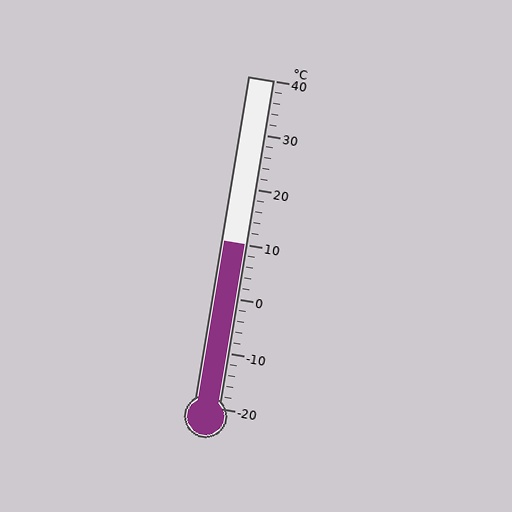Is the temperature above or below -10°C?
The temperature is above -10°C.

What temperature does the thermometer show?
The thermometer shows approximately 10°C.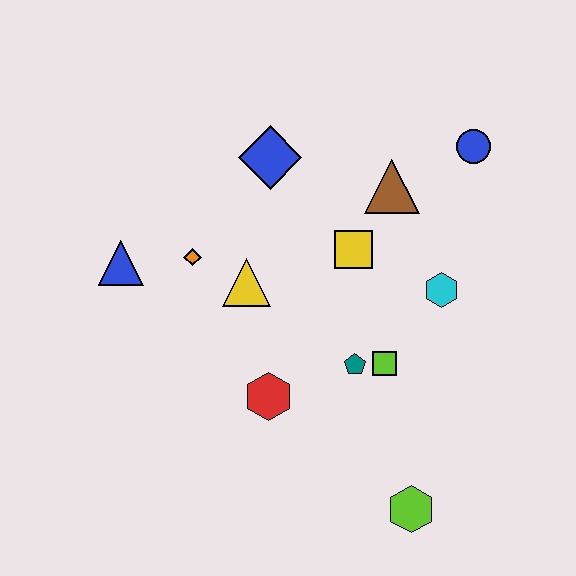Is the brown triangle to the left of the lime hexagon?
Yes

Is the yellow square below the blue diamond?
Yes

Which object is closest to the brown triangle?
The yellow square is closest to the brown triangle.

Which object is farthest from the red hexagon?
The blue circle is farthest from the red hexagon.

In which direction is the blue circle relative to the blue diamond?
The blue circle is to the right of the blue diamond.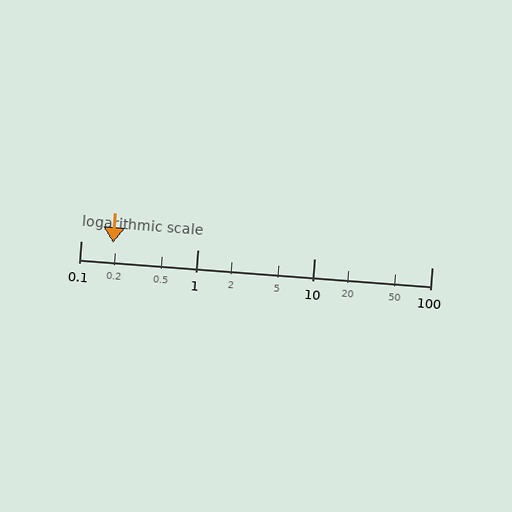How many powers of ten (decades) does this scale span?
The scale spans 3 decades, from 0.1 to 100.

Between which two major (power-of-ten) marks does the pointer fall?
The pointer is between 0.1 and 1.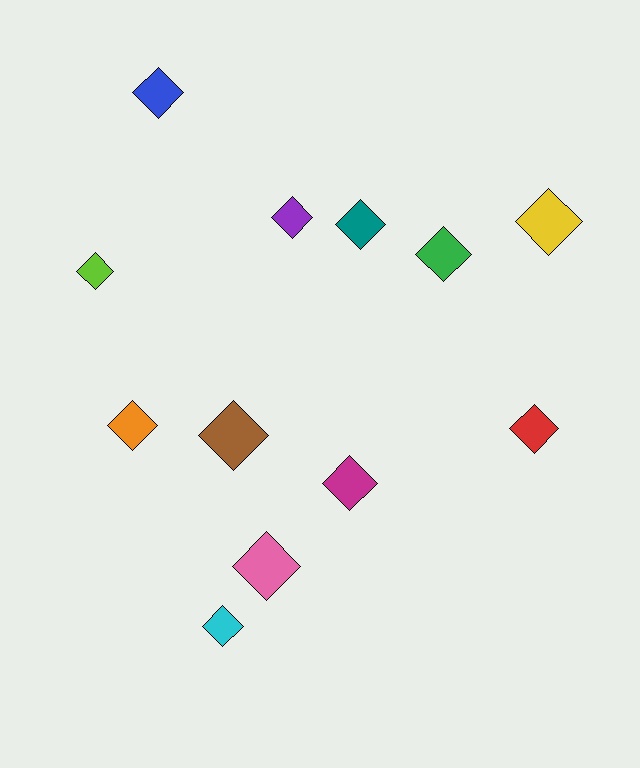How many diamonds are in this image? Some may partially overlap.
There are 12 diamonds.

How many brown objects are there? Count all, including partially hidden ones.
There is 1 brown object.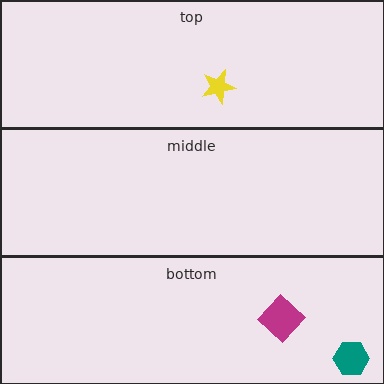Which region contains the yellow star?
The top region.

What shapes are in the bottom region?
The teal hexagon, the magenta diamond.